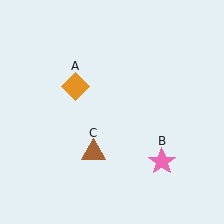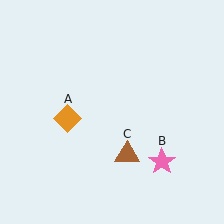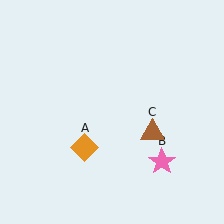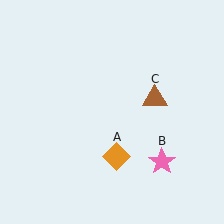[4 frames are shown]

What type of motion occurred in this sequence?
The orange diamond (object A), brown triangle (object C) rotated counterclockwise around the center of the scene.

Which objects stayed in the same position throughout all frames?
Pink star (object B) remained stationary.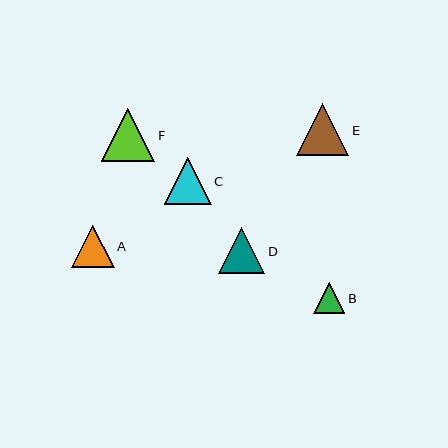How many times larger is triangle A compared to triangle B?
Triangle A is approximately 1.4 times the size of triangle B.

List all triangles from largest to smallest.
From largest to smallest: F, E, C, D, A, B.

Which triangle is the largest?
Triangle F is the largest with a size of approximately 53 pixels.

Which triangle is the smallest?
Triangle B is the smallest with a size of approximately 31 pixels.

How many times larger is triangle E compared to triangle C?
Triangle E is approximately 1.1 times the size of triangle C.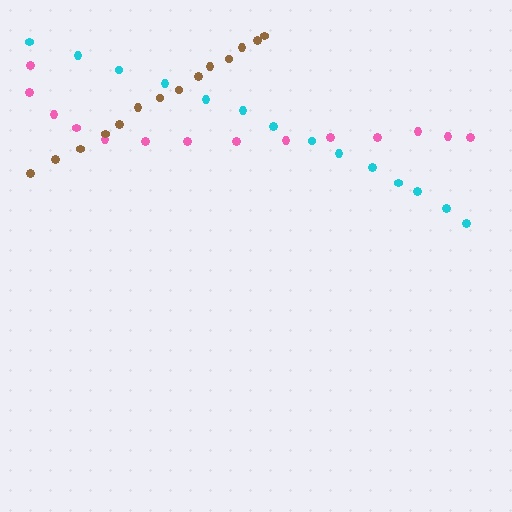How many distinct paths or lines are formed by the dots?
There are 3 distinct paths.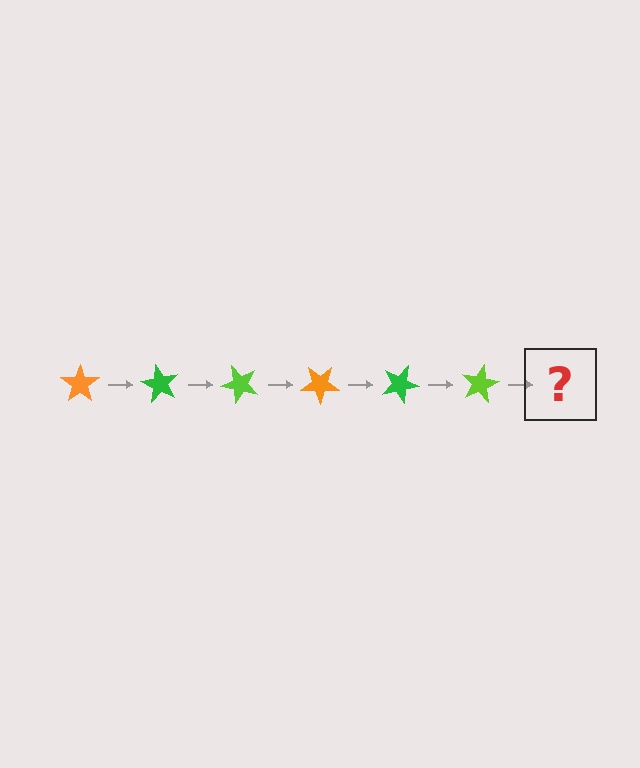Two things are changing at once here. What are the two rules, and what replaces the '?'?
The two rules are that it rotates 60 degrees each step and the color cycles through orange, green, and lime. The '?' should be an orange star, rotated 360 degrees from the start.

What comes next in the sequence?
The next element should be an orange star, rotated 360 degrees from the start.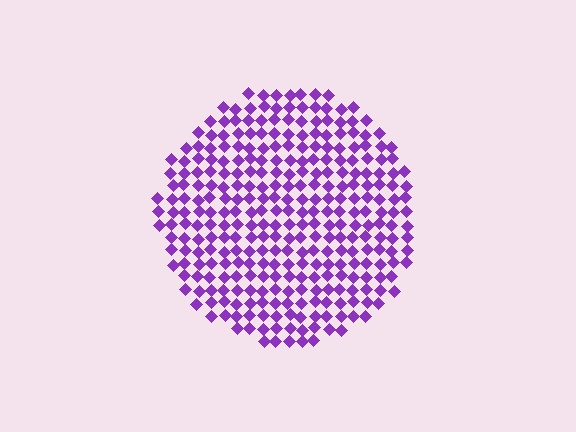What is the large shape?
The large shape is a circle.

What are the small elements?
The small elements are diamonds.